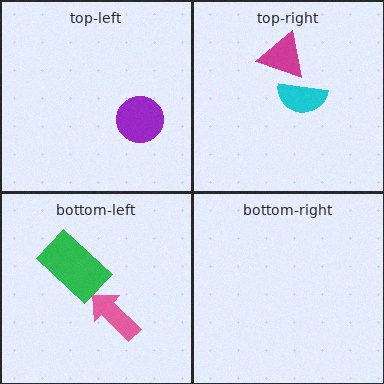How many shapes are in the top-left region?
1.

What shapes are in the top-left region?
The purple circle.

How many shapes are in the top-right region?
2.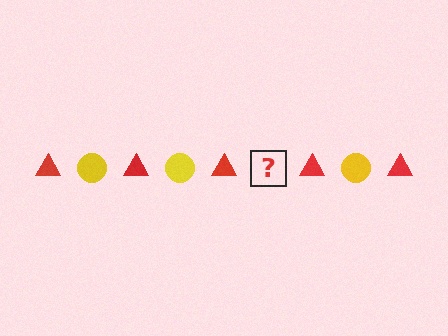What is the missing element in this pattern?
The missing element is a yellow circle.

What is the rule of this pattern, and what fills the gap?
The rule is that the pattern alternates between red triangle and yellow circle. The gap should be filled with a yellow circle.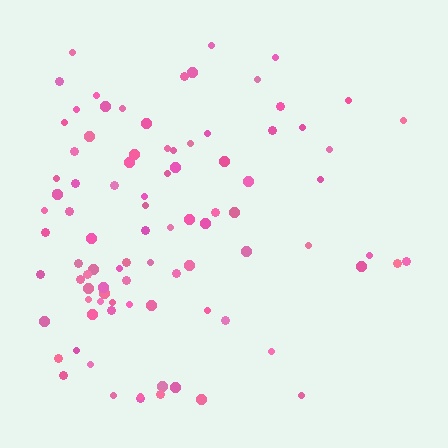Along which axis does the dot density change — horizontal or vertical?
Horizontal.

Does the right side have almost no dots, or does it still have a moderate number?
Still a moderate number, just noticeably fewer than the left.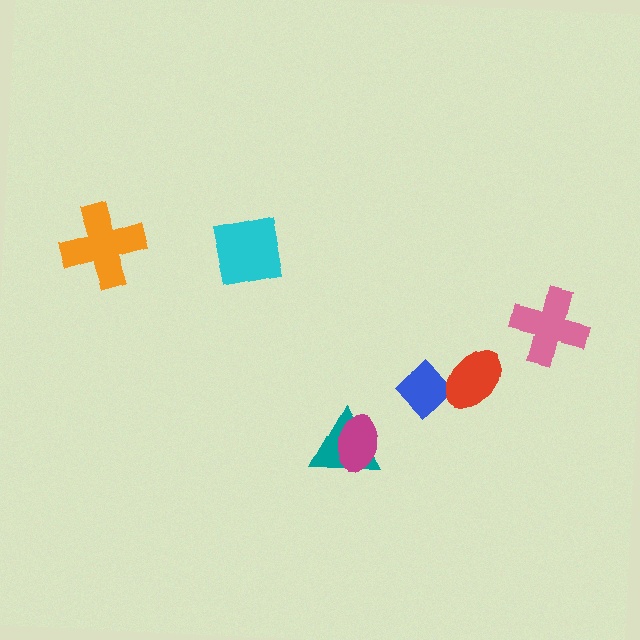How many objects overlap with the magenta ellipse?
1 object overlaps with the magenta ellipse.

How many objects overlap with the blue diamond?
1 object overlaps with the blue diamond.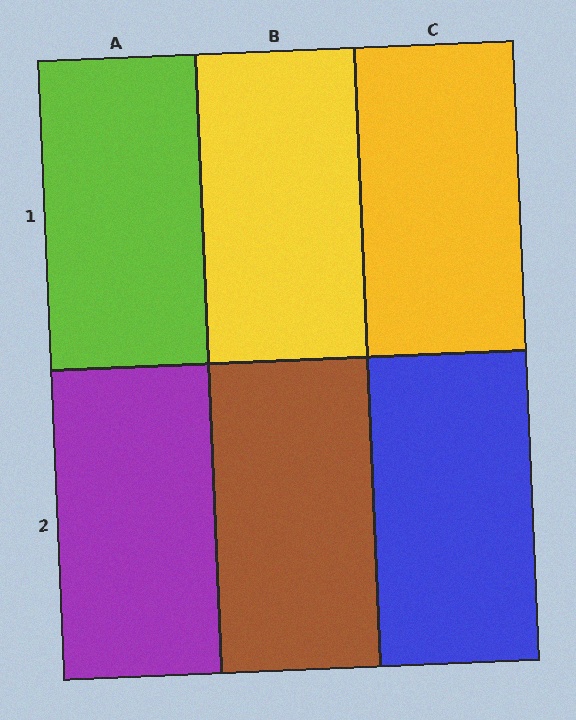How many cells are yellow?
2 cells are yellow.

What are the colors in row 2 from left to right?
Purple, brown, blue.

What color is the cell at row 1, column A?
Lime.